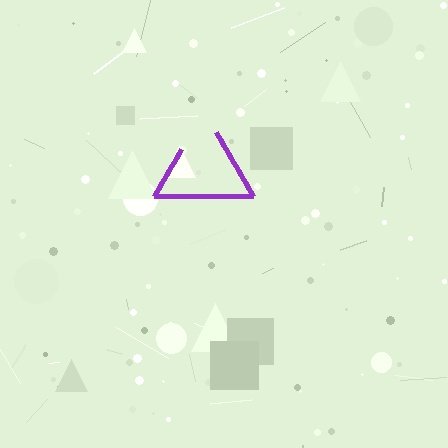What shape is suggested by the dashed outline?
The dashed outline suggests a triangle.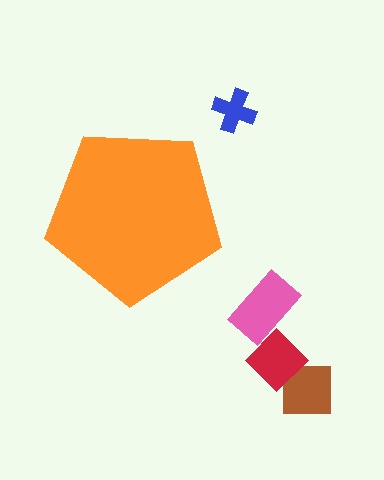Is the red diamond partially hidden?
No, the red diamond is fully visible.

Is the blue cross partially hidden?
No, the blue cross is fully visible.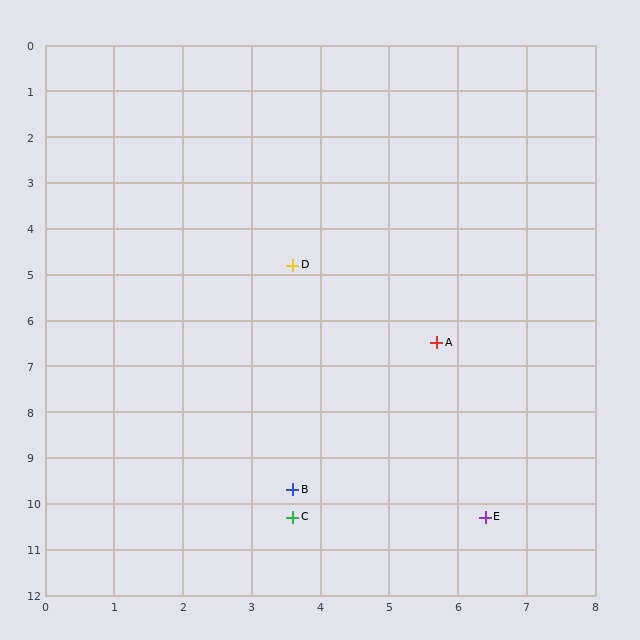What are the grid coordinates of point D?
Point D is at approximately (3.6, 4.8).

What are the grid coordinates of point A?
Point A is at approximately (5.7, 6.5).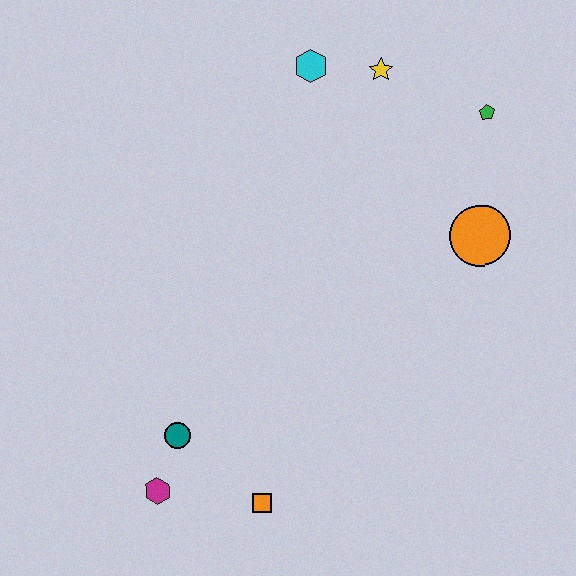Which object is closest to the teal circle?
The magenta hexagon is closest to the teal circle.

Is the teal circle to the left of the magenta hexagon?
No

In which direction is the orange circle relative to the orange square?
The orange circle is above the orange square.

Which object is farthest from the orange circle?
The magenta hexagon is farthest from the orange circle.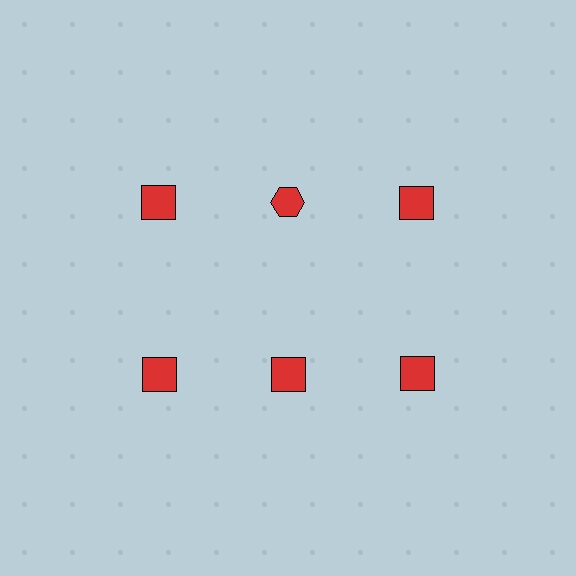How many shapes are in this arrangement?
There are 6 shapes arranged in a grid pattern.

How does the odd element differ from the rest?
It has a different shape: hexagon instead of square.